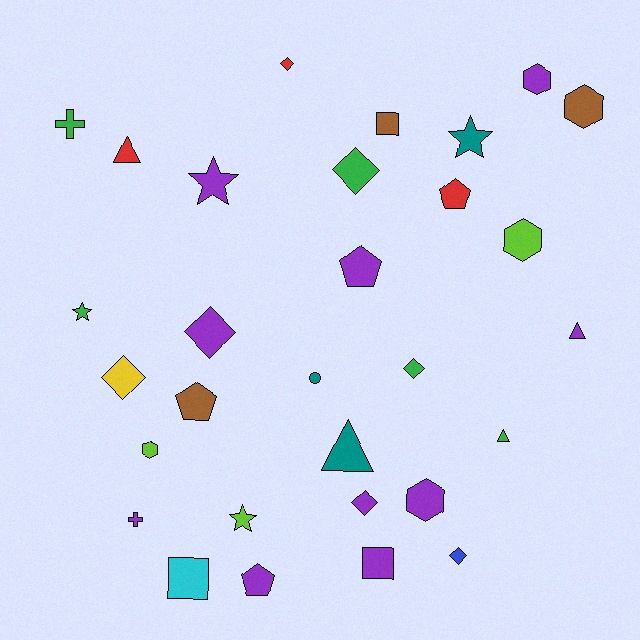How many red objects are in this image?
There are 3 red objects.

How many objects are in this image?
There are 30 objects.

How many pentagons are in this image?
There are 4 pentagons.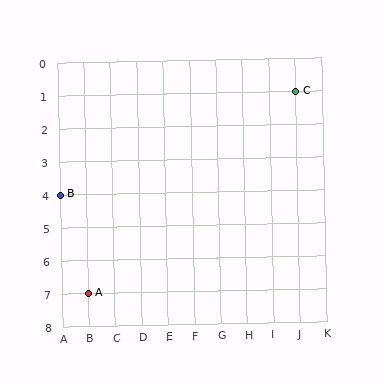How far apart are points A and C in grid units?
Points A and C are 8 columns and 6 rows apart (about 10.0 grid units diagonally).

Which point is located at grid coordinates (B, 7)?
Point A is at (B, 7).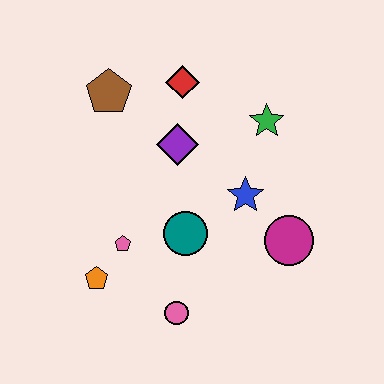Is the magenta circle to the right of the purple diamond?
Yes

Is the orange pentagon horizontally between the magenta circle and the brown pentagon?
No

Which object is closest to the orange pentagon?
The pink pentagon is closest to the orange pentagon.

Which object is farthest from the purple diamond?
The pink circle is farthest from the purple diamond.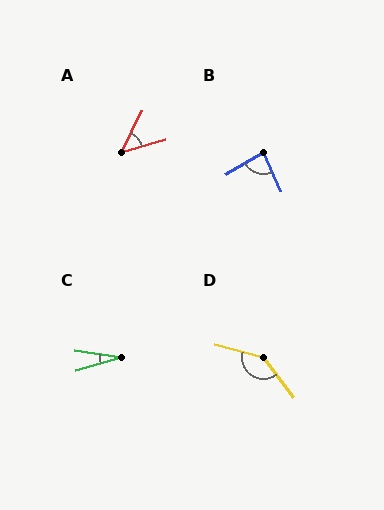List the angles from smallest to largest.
C (24°), A (48°), B (84°), D (142°).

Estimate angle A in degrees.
Approximately 48 degrees.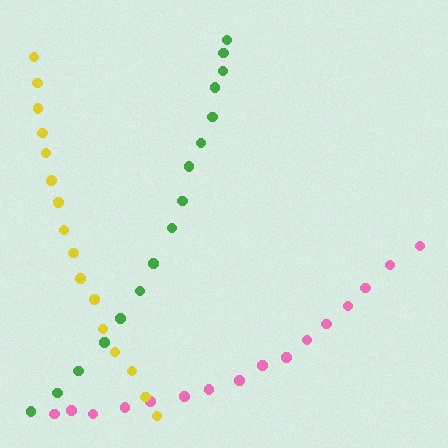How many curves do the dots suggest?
There are 3 distinct paths.